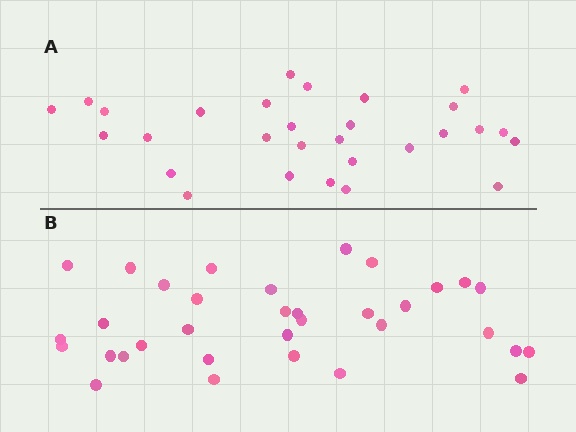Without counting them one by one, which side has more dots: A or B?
Region B (the bottom region) has more dots.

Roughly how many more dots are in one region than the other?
Region B has about 5 more dots than region A.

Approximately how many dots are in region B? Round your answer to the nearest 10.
About 30 dots. (The exact count is 34, which rounds to 30.)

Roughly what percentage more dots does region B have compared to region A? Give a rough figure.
About 15% more.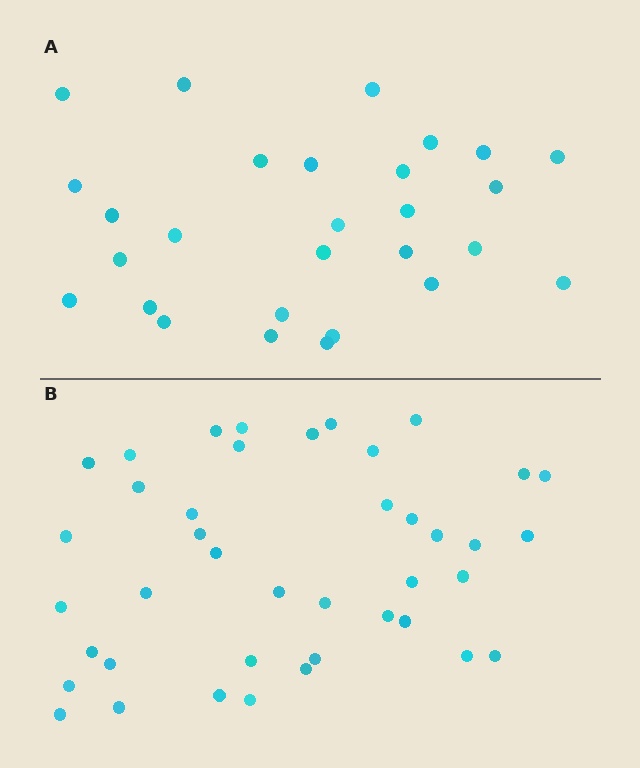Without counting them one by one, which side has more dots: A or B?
Region B (the bottom region) has more dots.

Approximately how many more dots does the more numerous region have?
Region B has approximately 15 more dots than region A.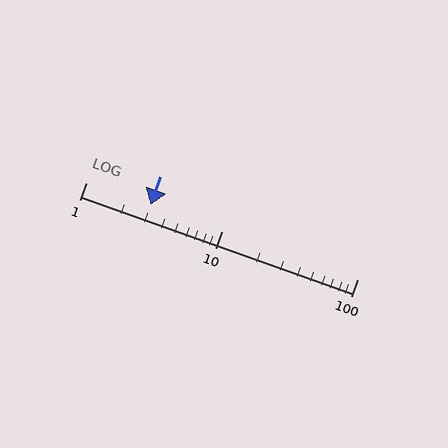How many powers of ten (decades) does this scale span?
The scale spans 2 decades, from 1 to 100.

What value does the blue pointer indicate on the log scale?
The pointer indicates approximately 3.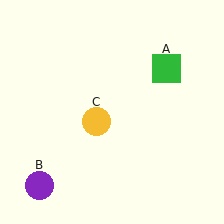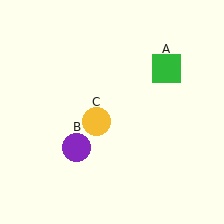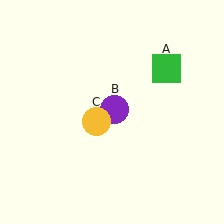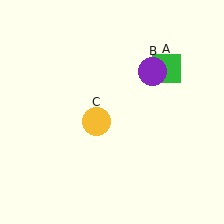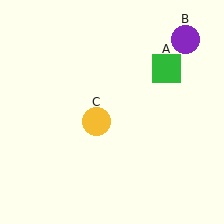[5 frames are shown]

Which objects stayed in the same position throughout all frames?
Green square (object A) and yellow circle (object C) remained stationary.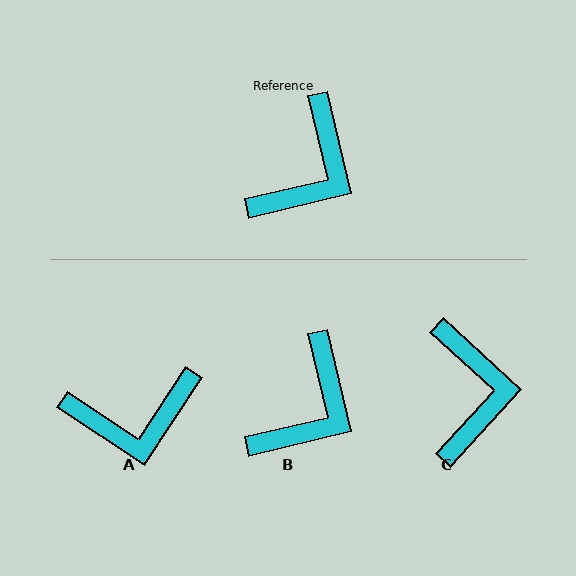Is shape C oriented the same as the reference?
No, it is off by about 34 degrees.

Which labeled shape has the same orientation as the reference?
B.